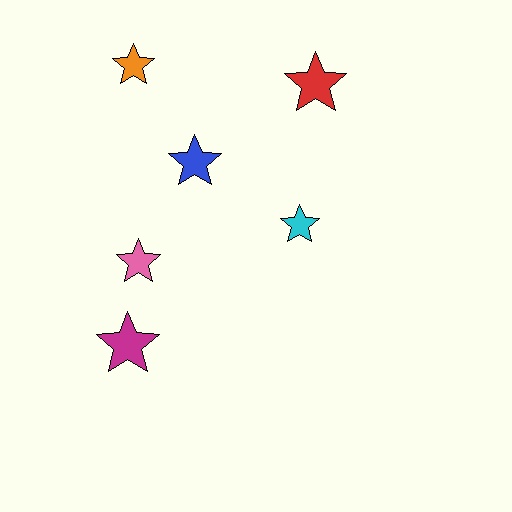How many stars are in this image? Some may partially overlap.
There are 6 stars.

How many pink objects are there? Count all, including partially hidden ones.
There is 1 pink object.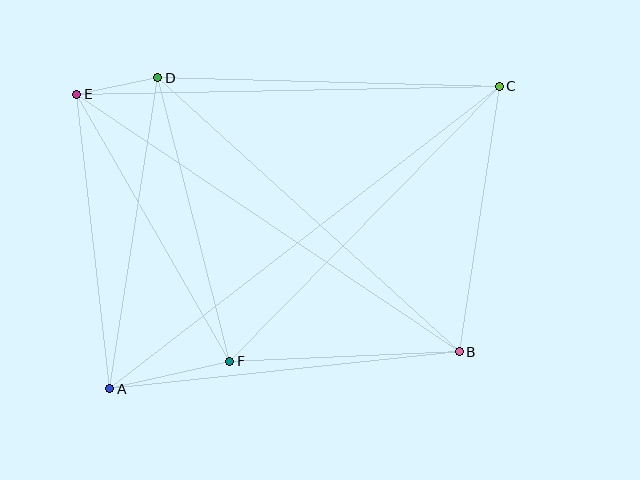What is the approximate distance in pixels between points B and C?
The distance between B and C is approximately 269 pixels.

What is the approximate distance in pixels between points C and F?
The distance between C and F is approximately 385 pixels.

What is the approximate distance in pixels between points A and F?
The distance between A and F is approximately 123 pixels.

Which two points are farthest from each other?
Points A and C are farthest from each other.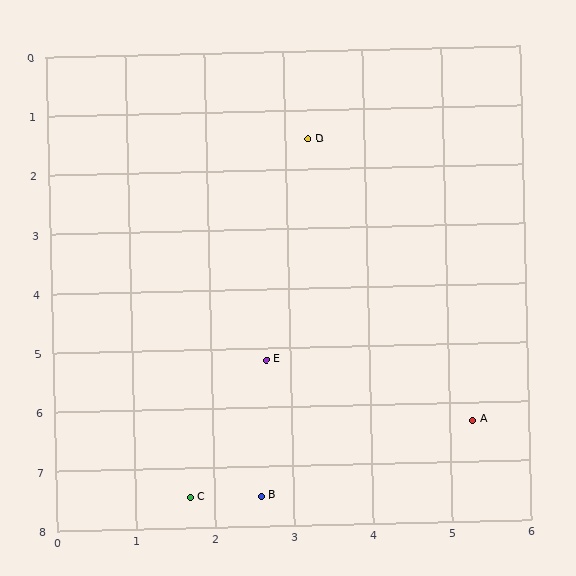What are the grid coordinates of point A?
Point A is at approximately (5.3, 6.3).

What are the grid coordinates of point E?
Point E is at approximately (2.7, 5.2).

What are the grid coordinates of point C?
Point C is at approximately (1.7, 7.5).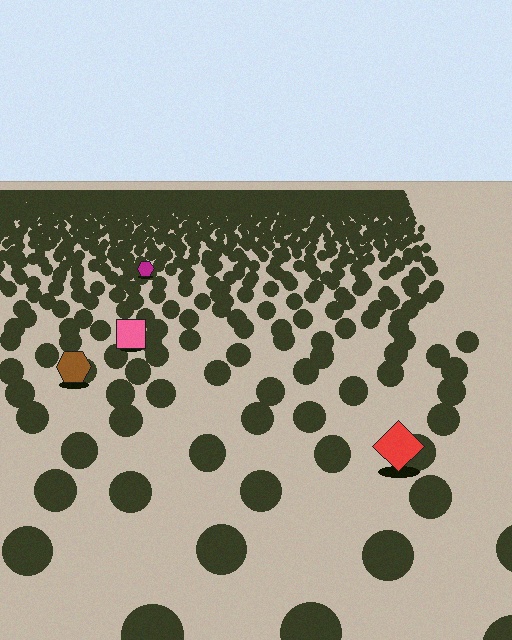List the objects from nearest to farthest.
From nearest to farthest: the red diamond, the brown hexagon, the pink square, the magenta hexagon.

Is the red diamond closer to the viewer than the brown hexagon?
Yes. The red diamond is closer — you can tell from the texture gradient: the ground texture is coarser near it.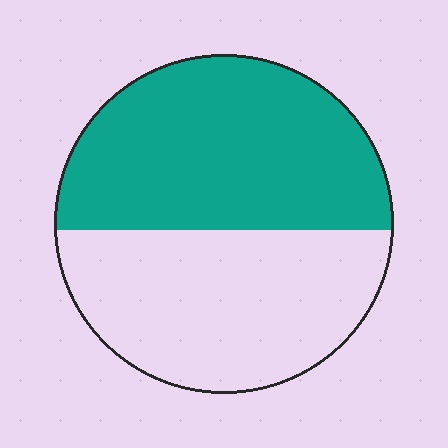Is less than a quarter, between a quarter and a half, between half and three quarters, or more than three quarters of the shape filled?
Between half and three quarters.